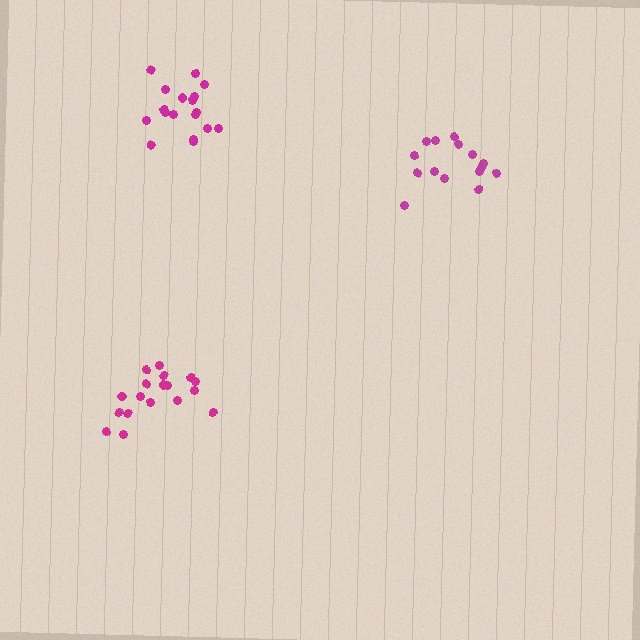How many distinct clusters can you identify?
There are 3 distinct clusters.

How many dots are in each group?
Group 1: 15 dots, Group 2: 18 dots, Group 3: 18 dots (51 total).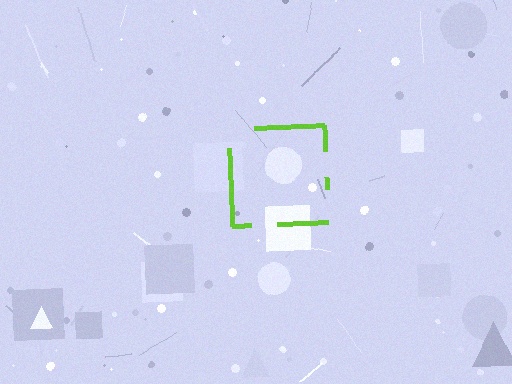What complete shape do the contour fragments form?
The contour fragments form a square.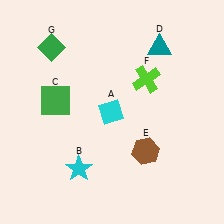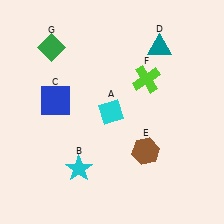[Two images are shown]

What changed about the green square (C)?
In Image 1, C is green. In Image 2, it changed to blue.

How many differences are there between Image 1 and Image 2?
There is 1 difference between the two images.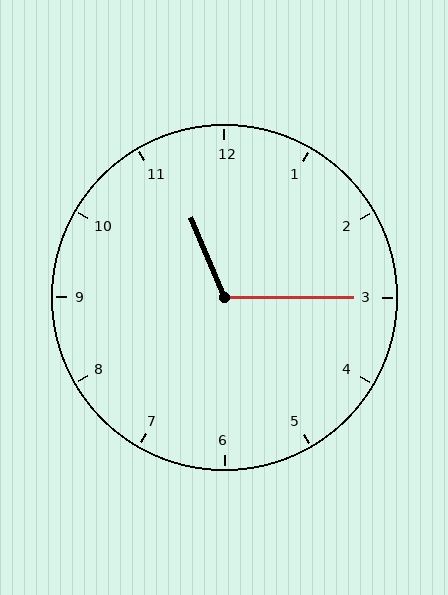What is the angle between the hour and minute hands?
Approximately 112 degrees.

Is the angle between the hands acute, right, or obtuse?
It is obtuse.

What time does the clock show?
11:15.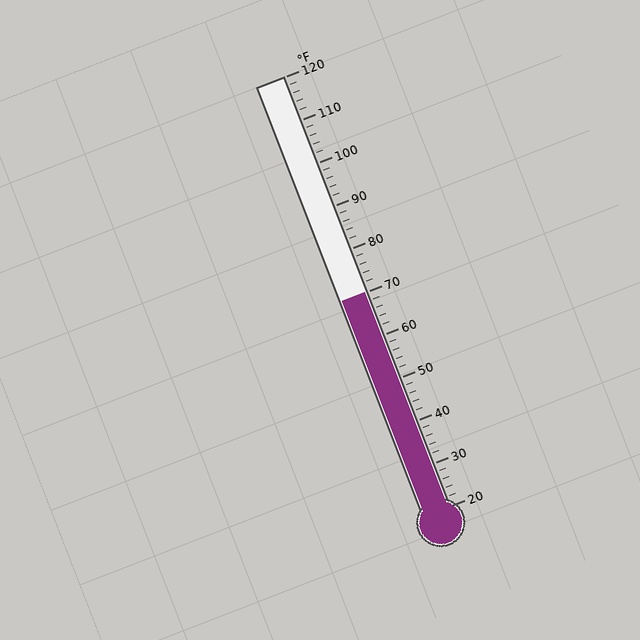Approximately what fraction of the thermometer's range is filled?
The thermometer is filled to approximately 50% of its range.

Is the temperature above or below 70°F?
The temperature is at 70°F.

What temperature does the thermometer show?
The thermometer shows approximately 70°F.